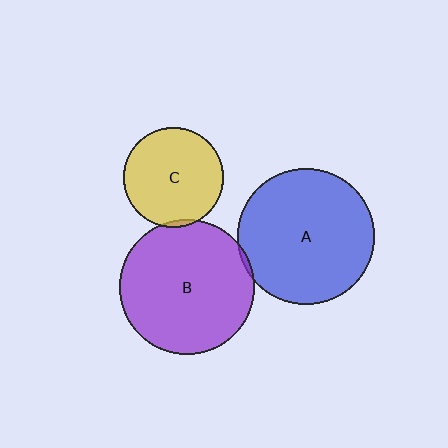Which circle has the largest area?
Circle A (blue).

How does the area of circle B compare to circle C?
Approximately 1.8 times.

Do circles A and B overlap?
Yes.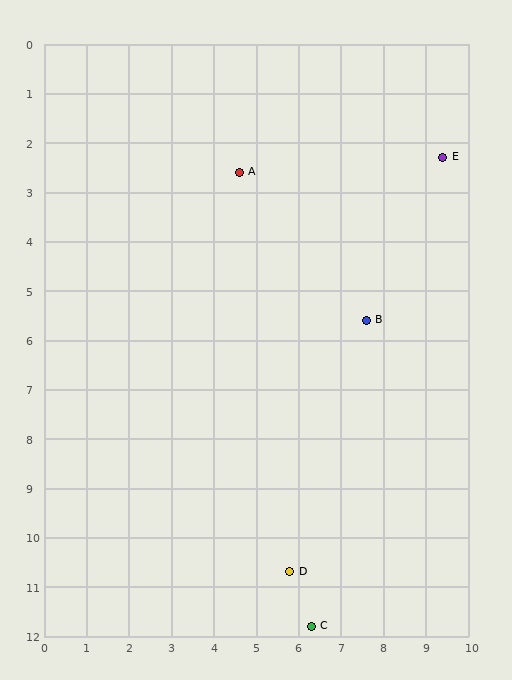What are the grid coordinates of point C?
Point C is at approximately (6.3, 11.8).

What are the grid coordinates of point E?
Point E is at approximately (9.4, 2.3).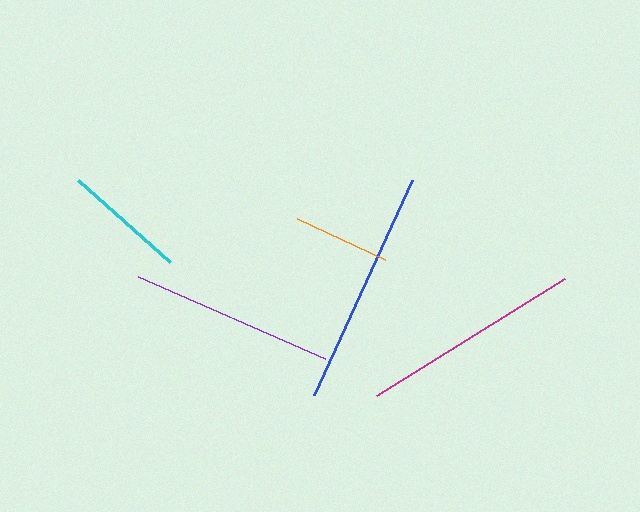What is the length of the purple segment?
The purple segment is approximately 204 pixels long.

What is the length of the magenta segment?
The magenta segment is approximately 221 pixels long.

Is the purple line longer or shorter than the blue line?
The blue line is longer than the purple line.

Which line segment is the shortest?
The orange line is the shortest at approximately 97 pixels.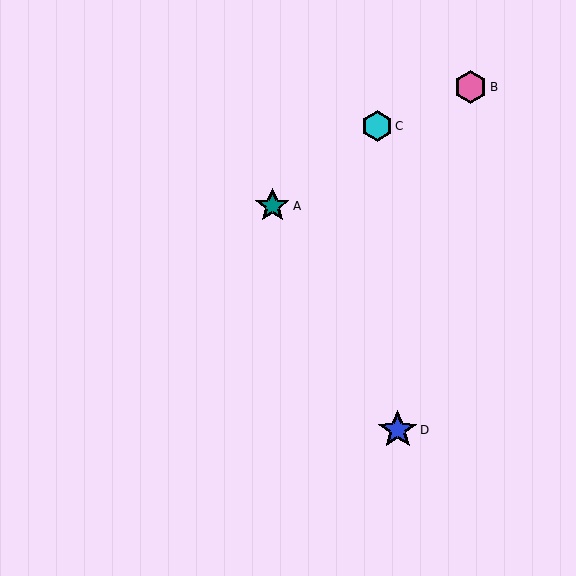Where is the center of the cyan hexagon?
The center of the cyan hexagon is at (377, 126).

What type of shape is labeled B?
Shape B is a pink hexagon.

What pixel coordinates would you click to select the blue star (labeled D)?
Click at (398, 430) to select the blue star D.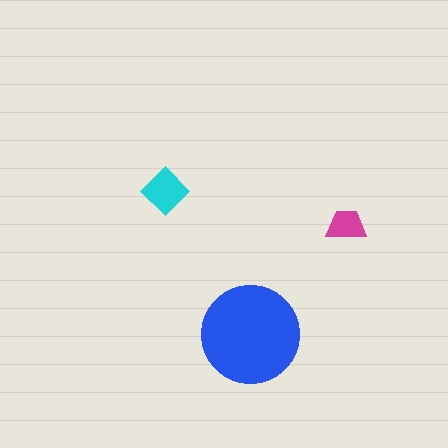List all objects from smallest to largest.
The magenta trapezoid, the cyan diamond, the blue circle.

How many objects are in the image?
There are 3 objects in the image.